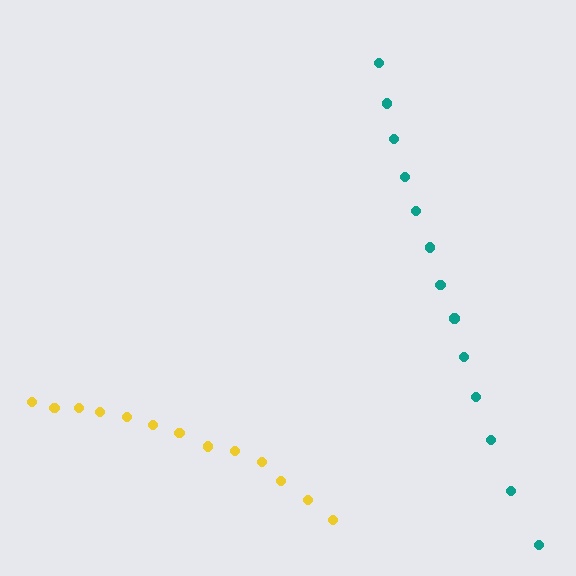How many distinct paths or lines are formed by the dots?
There are 2 distinct paths.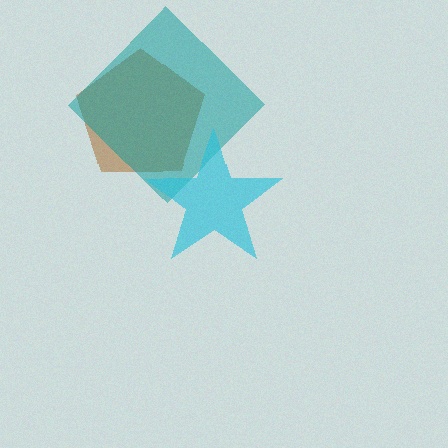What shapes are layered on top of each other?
The layered shapes are: a brown pentagon, a teal diamond, a cyan star.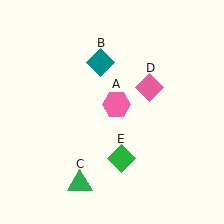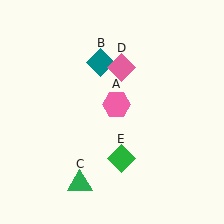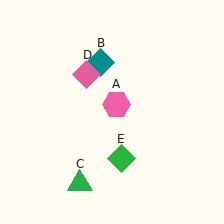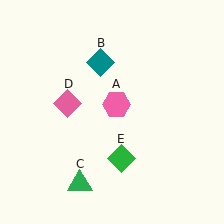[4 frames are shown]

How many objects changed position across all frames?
1 object changed position: pink diamond (object D).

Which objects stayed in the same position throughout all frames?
Pink hexagon (object A) and teal diamond (object B) and green triangle (object C) and green diamond (object E) remained stationary.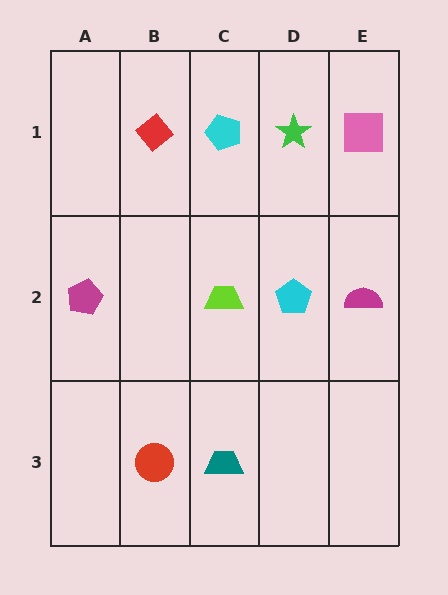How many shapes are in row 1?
4 shapes.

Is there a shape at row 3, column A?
No, that cell is empty.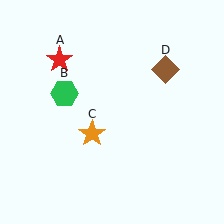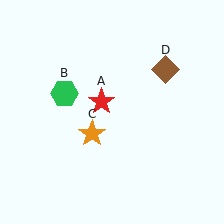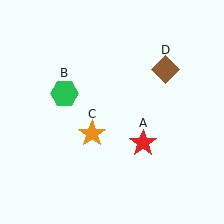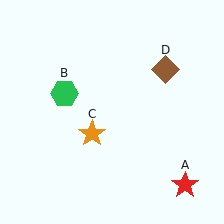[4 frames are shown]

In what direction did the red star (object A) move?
The red star (object A) moved down and to the right.